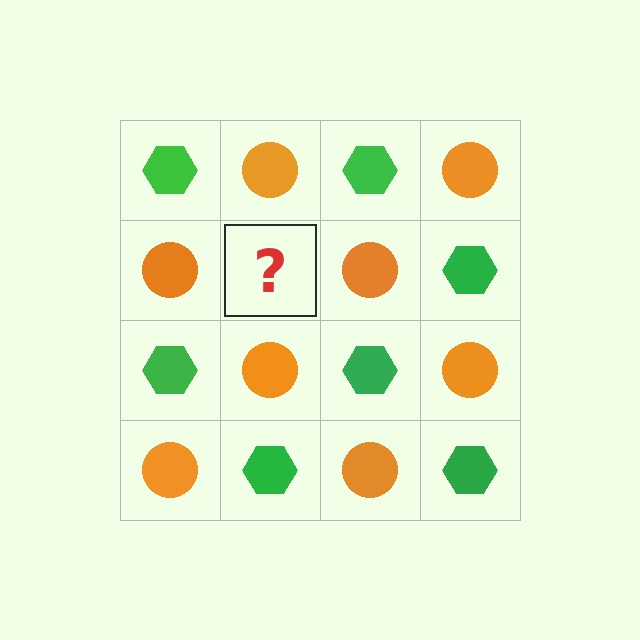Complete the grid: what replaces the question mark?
The question mark should be replaced with a green hexagon.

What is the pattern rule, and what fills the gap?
The rule is that it alternates green hexagon and orange circle in a checkerboard pattern. The gap should be filled with a green hexagon.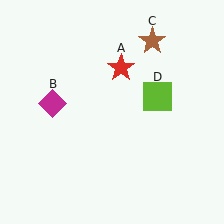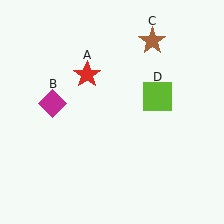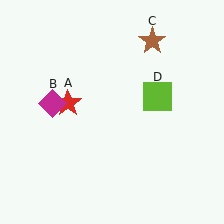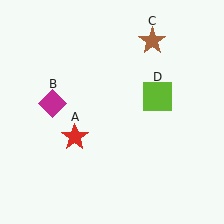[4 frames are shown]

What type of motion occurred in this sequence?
The red star (object A) rotated counterclockwise around the center of the scene.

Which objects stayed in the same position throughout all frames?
Magenta diamond (object B) and brown star (object C) and lime square (object D) remained stationary.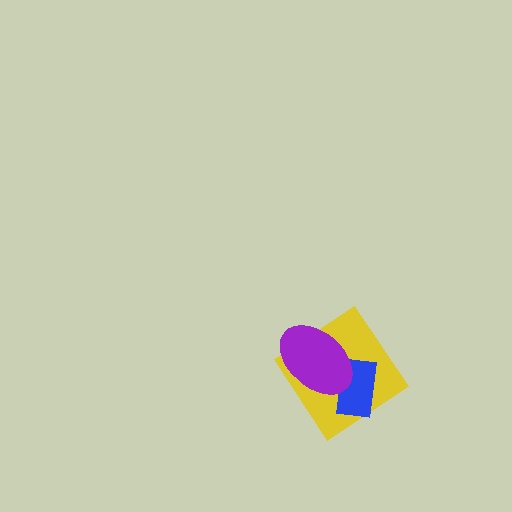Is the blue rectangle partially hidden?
Yes, it is partially covered by another shape.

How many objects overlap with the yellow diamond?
2 objects overlap with the yellow diamond.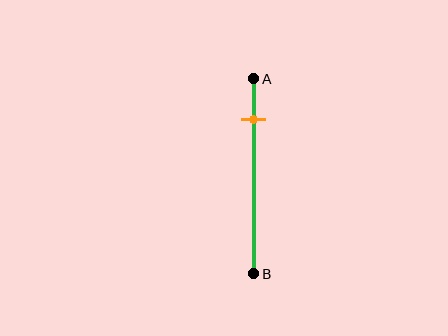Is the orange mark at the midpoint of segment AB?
No, the mark is at about 20% from A, not at the 50% midpoint.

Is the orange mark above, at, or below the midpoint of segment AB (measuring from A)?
The orange mark is above the midpoint of segment AB.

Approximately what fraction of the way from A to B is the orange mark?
The orange mark is approximately 20% of the way from A to B.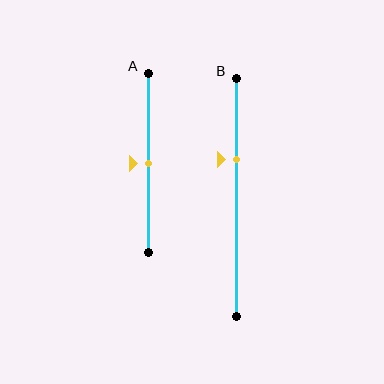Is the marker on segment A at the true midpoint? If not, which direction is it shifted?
Yes, the marker on segment A is at the true midpoint.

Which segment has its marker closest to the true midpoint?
Segment A has its marker closest to the true midpoint.